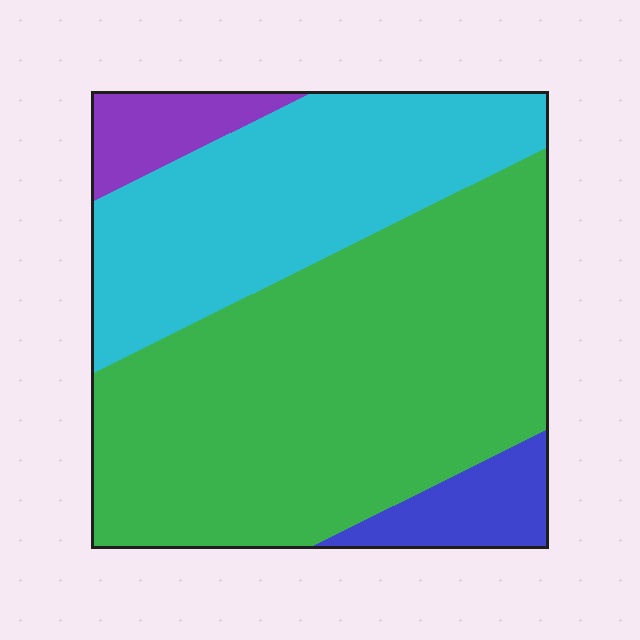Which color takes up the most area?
Green, at roughly 55%.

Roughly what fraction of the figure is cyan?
Cyan takes up about one third (1/3) of the figure.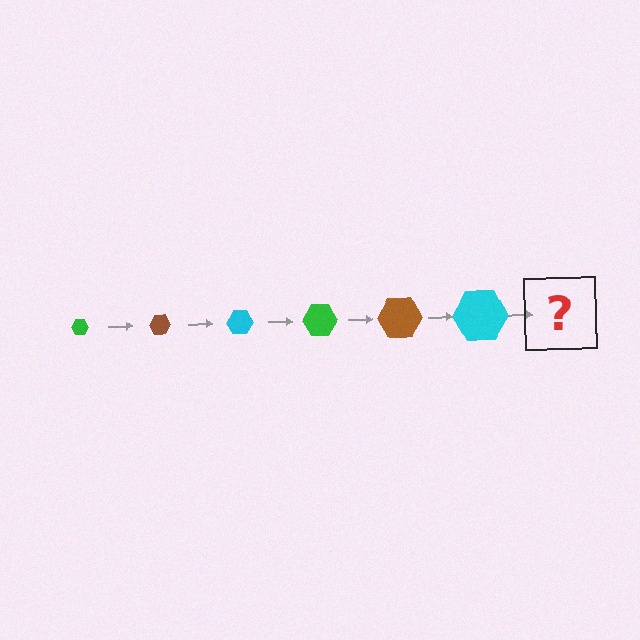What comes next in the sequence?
The next element should be a green hexagon, larger than the previous one.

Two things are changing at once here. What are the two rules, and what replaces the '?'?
The two rules are that the hexagon grows larger each step and the color cycles through green, brown, and cyan. The '?' should be a green hexagon, larger than the previous one.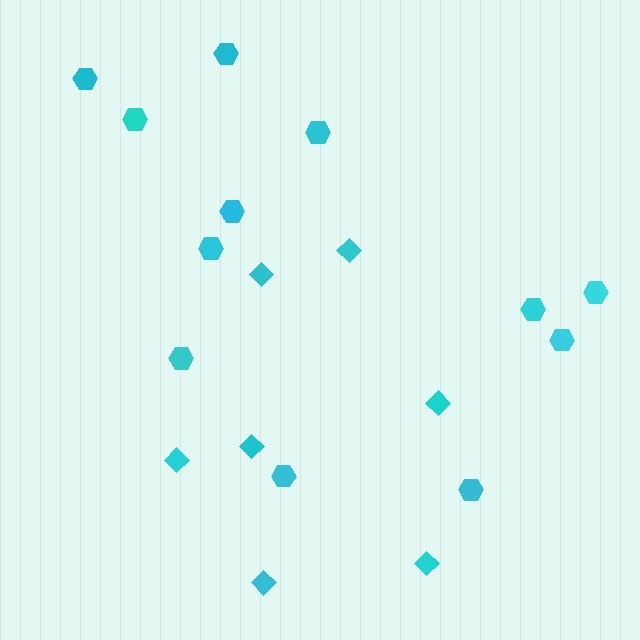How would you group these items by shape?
There are 2 groups: one group of diamonds (7) and one group of hexagons (12).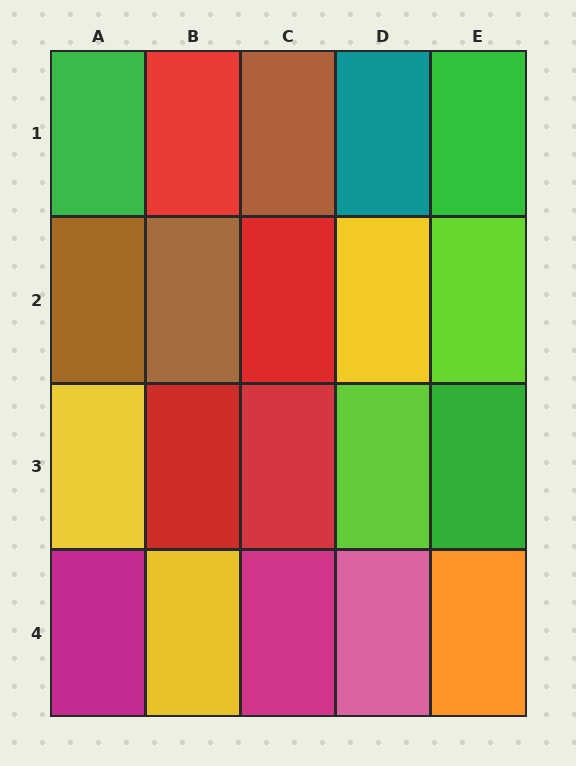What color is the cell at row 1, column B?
Red.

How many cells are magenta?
2 cells are magenta.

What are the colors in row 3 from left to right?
Yellow, red, red, lime, green.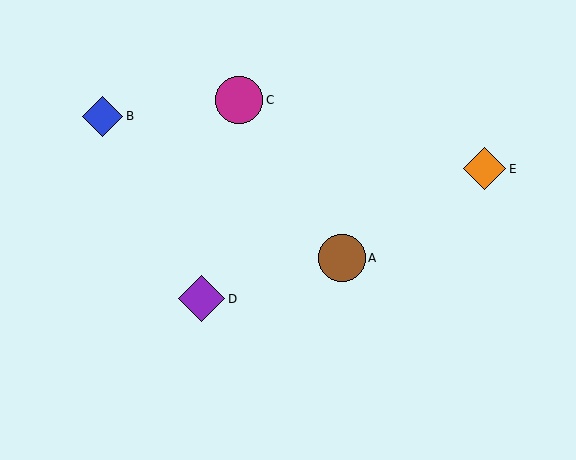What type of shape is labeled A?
Shape A is a brown circle.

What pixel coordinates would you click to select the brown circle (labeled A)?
Click at (342, 258) to select the brown circle A.